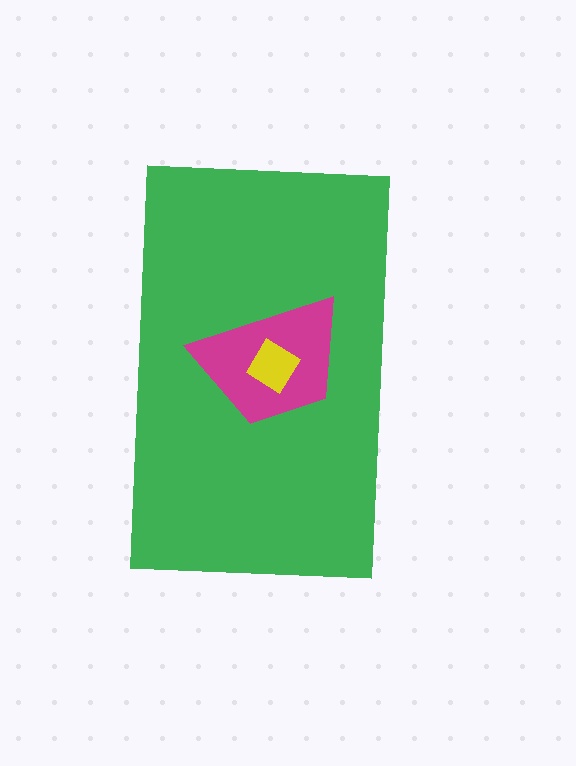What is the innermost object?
The yellow diamond.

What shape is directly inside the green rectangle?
The magenta trapezoid.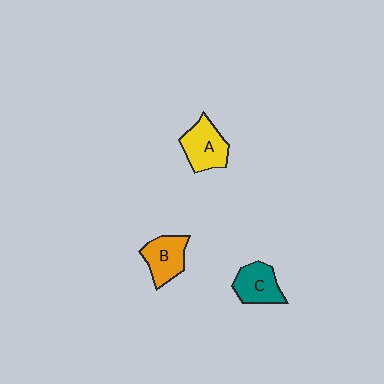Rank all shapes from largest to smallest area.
From largest to smallest: A (yellow), B (orange), C (teal).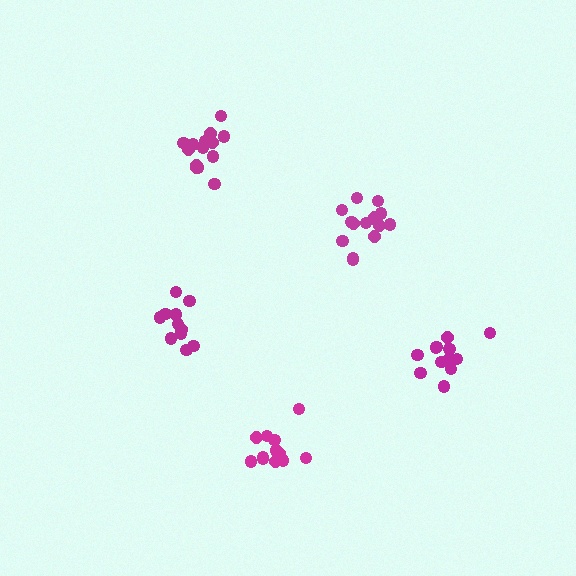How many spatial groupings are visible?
There are 5 spatial groupings.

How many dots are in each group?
Group 1: 12 dots, Group 2: 16 dots, Group 3: 11 dots, Group 4: 15 dots, Group 5: 14 dots (68 total).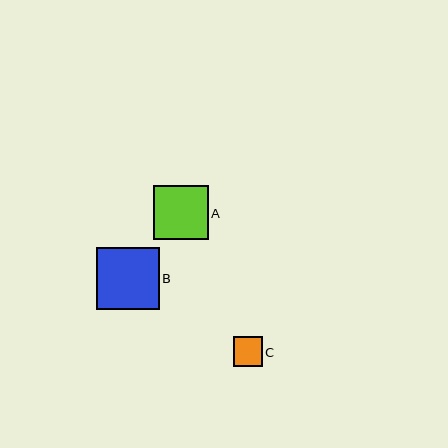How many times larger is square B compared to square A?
Square B is approximately 1.1 times the size of square A.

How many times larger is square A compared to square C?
Square A is approximately 1.9 times the size of square C.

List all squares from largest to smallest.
From largest to smallest: B, A, C.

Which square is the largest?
Square B is the largest with a size of approximately 63 pixels.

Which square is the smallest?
Square C is the smallest with a size of approximately 29 pixels.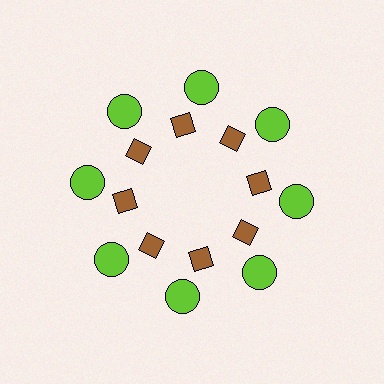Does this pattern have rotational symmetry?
Yes, this pattern has 8-fold rotational symmetry. It looks the same after rotating 45 degrees around the center.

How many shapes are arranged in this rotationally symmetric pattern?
There are 16 shapes, arranged in 8 groups of 2.